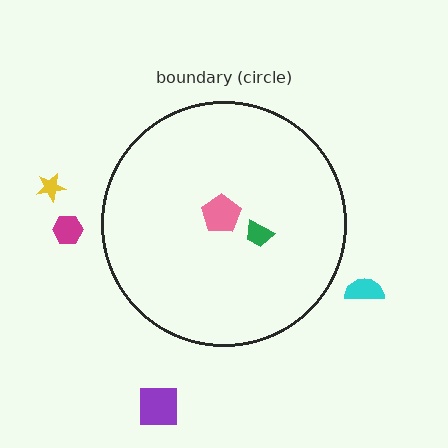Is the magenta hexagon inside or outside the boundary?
Outside.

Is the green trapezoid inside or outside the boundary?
Inside.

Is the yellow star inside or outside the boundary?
Outside.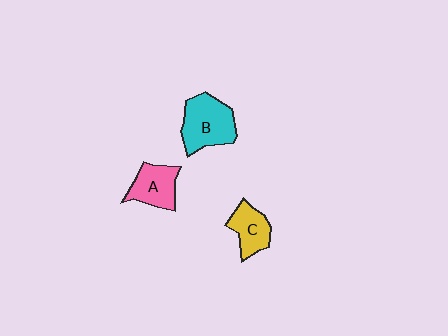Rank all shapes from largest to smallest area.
From largest to smallest: B (cyan), A (pink), C (yellow).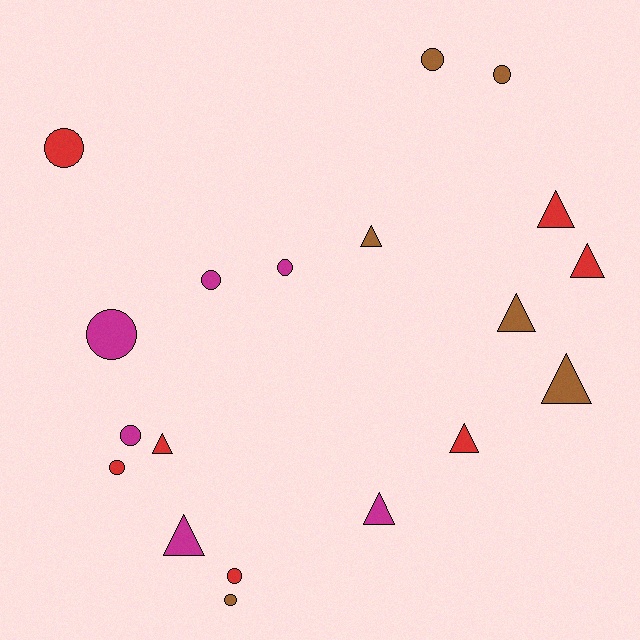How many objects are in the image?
There are 19 objects.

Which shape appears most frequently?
Circle, with 10 objects.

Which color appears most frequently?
Red, with 7 objects.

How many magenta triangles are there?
There are 2 magenta triangles.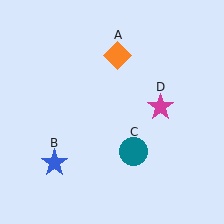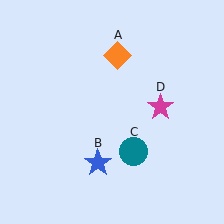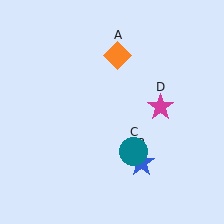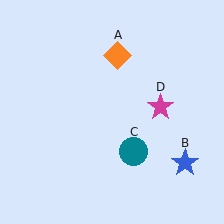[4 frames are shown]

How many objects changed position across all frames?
1 object changed position: blue star (object B).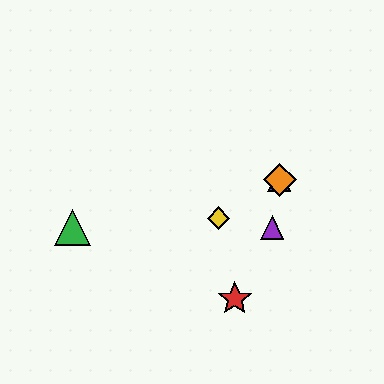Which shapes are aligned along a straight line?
The blue triangle, the yellow diamond, the orange diamond are aligned along a straight line.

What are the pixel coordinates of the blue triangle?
The blue triangle is at (279, 180).